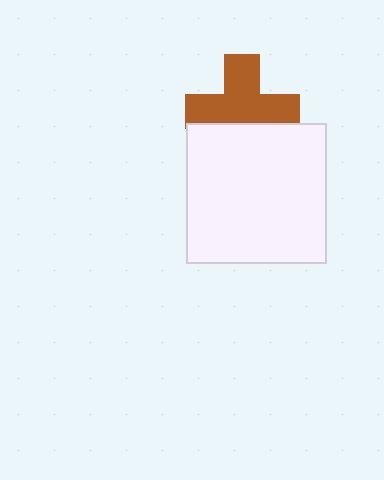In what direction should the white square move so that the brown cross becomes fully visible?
The white square should move down. That is the shortest direction to clear the overlap and leave the brown cross fully visible.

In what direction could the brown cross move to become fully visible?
The brown cross could move up. That would shift it out from behind the white square entirely.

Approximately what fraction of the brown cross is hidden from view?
Roughly 30% of the brown cross is hidden behind the white square.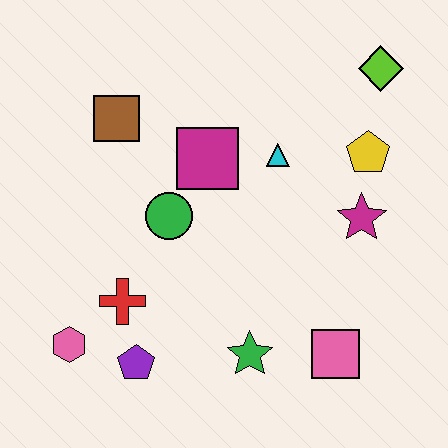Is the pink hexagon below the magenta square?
Yes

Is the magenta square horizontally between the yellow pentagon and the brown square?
Yes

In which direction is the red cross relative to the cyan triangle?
The red cross is to the left of the cyan triangle.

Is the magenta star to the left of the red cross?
No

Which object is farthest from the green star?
The lime diamond is farthest from the green star.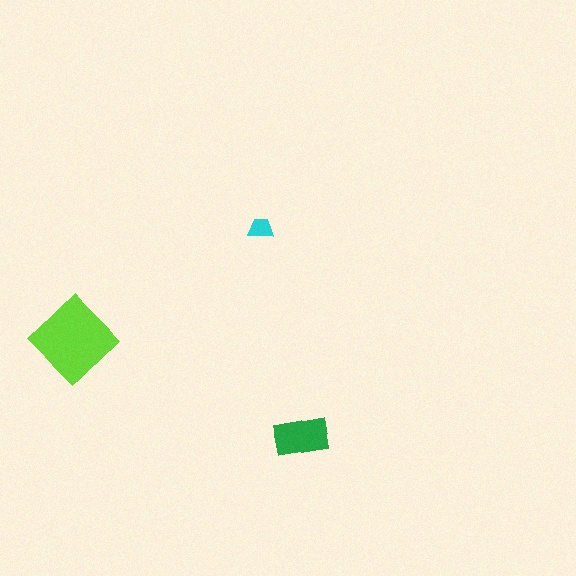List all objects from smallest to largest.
The cyan trapezoid, the green rectangle, the lime diamond.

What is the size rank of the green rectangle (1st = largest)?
2nd.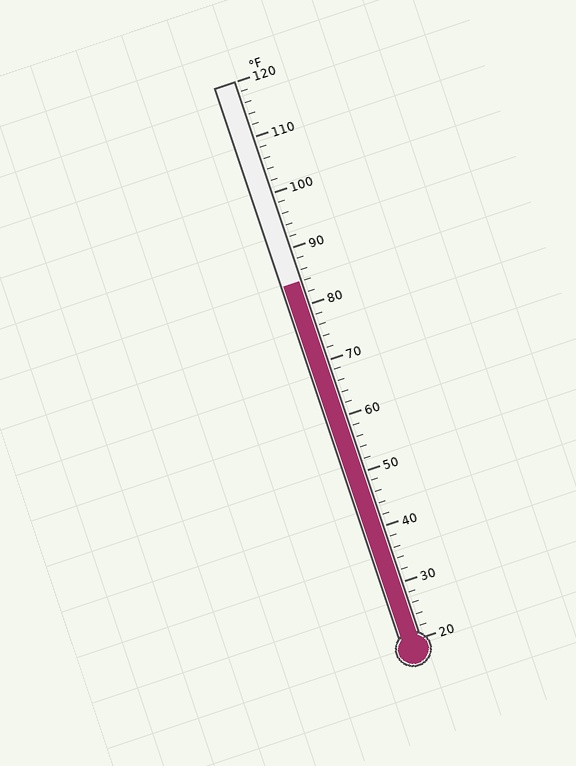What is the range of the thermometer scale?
The thermometer scale ranges from 20°F to 120°F.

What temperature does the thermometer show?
The thermometer shows approximately 84°F.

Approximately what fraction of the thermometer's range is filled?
The thermometer is filled to approximately 65% of its range.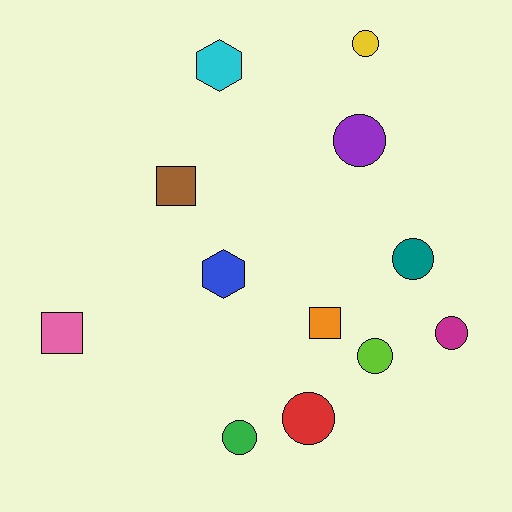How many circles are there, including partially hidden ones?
There are 7 circles.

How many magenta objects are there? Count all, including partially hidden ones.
There is 1 magenta object.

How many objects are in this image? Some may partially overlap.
There are 12 objects.